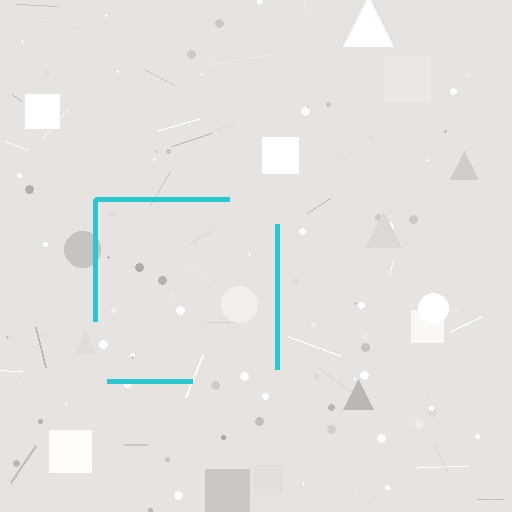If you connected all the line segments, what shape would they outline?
They would outline a square.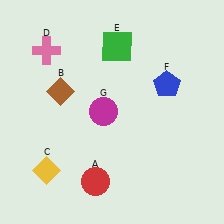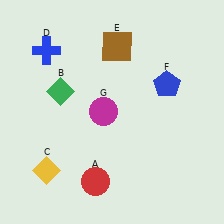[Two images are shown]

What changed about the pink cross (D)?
In Image 1, D is pink. In Image 2, it changed to blue.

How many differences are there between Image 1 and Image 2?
There are 3 differences between the two images.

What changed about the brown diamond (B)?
In Image 1, B is brown. In Image 2, it changed to green.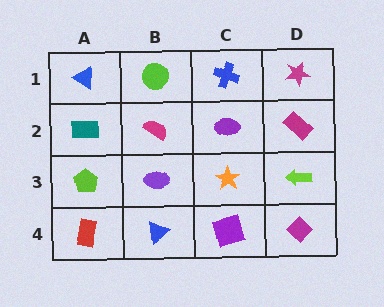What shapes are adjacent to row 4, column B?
A purple ellipse (row 3, column B), a red rectangle (row 4, column A), a purple square (row 4, column C).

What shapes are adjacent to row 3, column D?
A magenta rectangle (row 2, column D), a magenta diamond (row 4, column D), an orange star (row 3, column C).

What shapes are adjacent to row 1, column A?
A teal rectangle (row 2, column A), a lime circle (row 1, column B).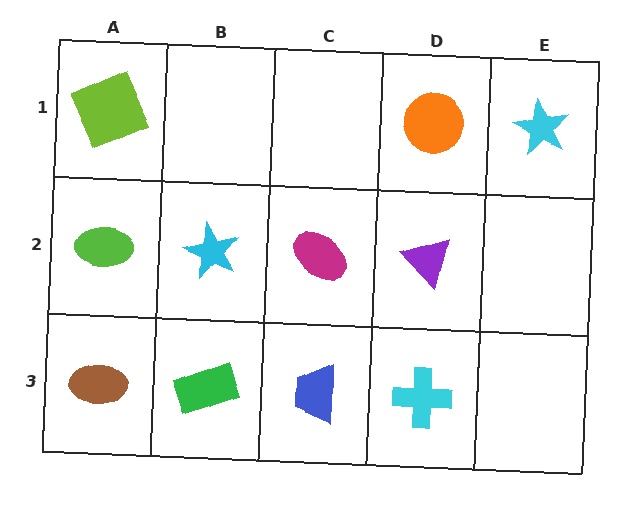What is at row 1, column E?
A cyan star.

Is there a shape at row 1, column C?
No, that cell is empty.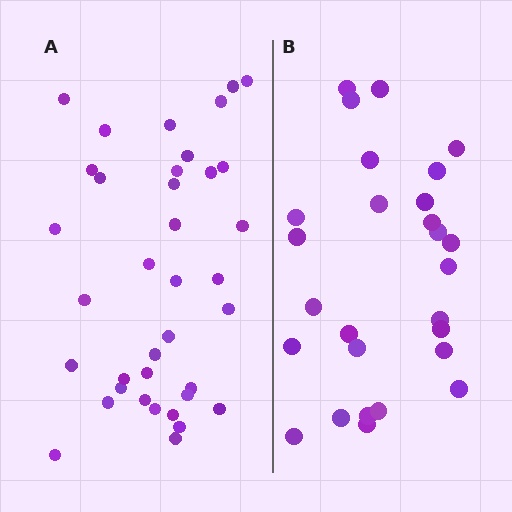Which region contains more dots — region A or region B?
Region A (the left region) has more dots.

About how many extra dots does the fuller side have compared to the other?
Region A has roughly 10 or so more dots than region B.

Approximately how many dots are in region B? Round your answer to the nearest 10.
About 30 dots. (The exact count is 27, which rounds to 30.)